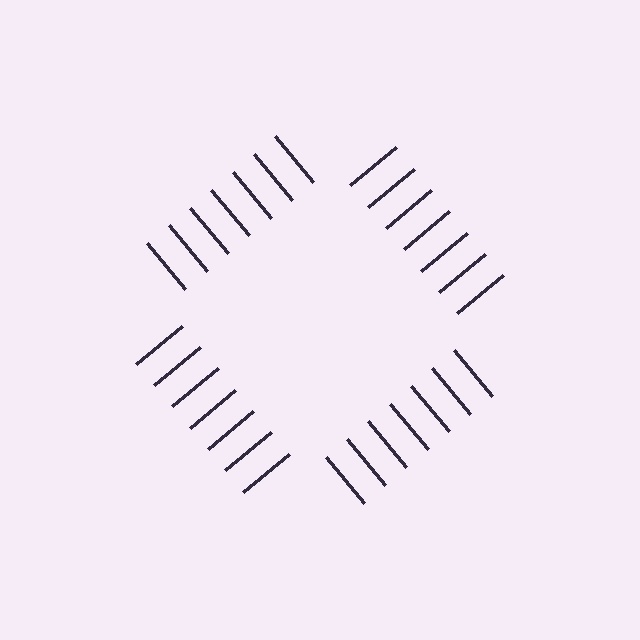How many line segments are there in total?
28 — 7 along each of the 4 edges.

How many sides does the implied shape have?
4 sides — the line-ends trace a square.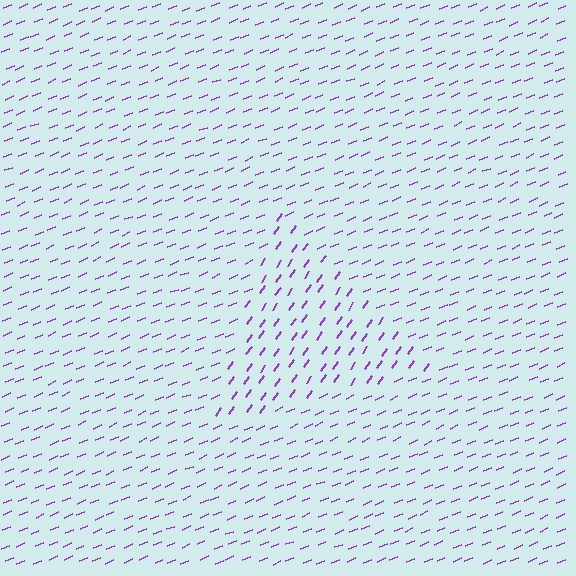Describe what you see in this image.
The image is filled with small purple line segments. A triangle region in the image has lines oriented differently from the surrounding lines, creating a visible texture boundary.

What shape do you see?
I see a triangle.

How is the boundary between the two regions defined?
The boundary is defined purely by a change in line orientation (approximately 33 degrees difference). All lines are the same color and thickness.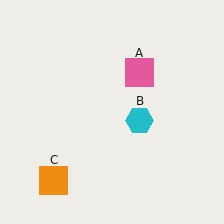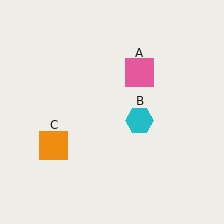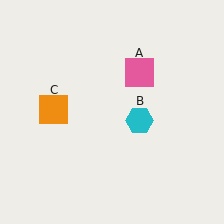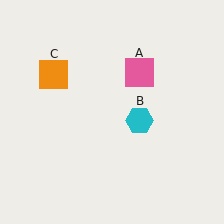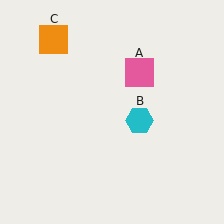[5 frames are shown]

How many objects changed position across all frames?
1 object changed position: orange square (object C).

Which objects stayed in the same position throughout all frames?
Pink square (object A) and cyan hexagon (object B) remained stationary.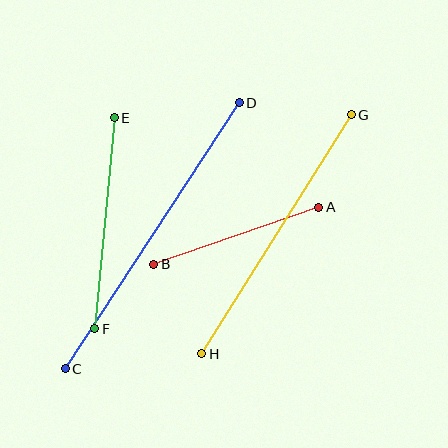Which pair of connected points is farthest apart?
Points C and D are farthest apart.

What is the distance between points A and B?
The distance is approximately 175 pixels.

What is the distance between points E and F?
The distance is approximately 212 pixels.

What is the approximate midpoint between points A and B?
The midpoint is at approximately (236, 236) pixels.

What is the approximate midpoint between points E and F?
The midpoint is at approximately (104, 223) pixels.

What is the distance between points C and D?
The distance is approximately 318 pixels.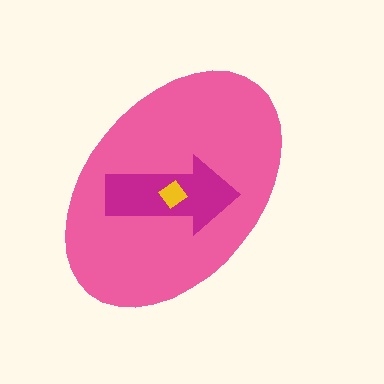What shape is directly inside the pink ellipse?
The magenta arrow.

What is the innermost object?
The yellow diamond.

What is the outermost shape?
The pink ellipse.